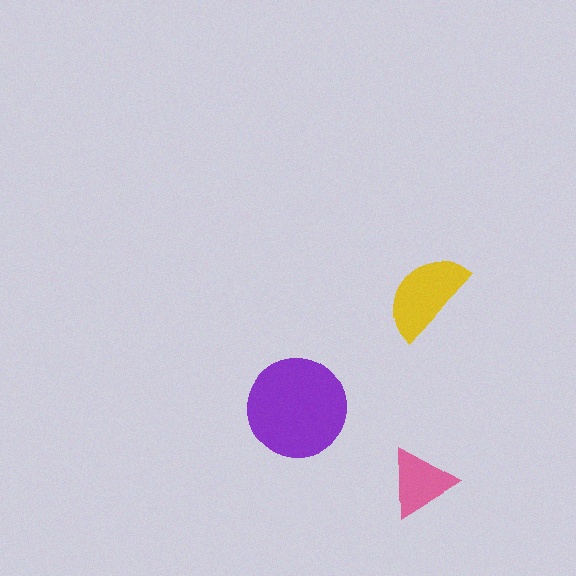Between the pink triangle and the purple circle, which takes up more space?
The purple circle.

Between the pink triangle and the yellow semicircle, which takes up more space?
The yellow semicircle.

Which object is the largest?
The purple circle.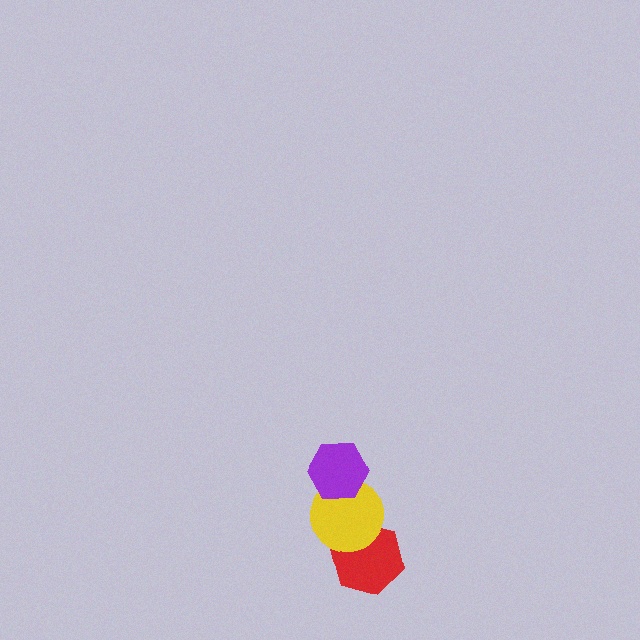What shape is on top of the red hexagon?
The yellow circle is on top of the red hexagon.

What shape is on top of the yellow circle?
The purple hexagon is on top of the yellow circle.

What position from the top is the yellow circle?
The yellow circle is 2nd from the top.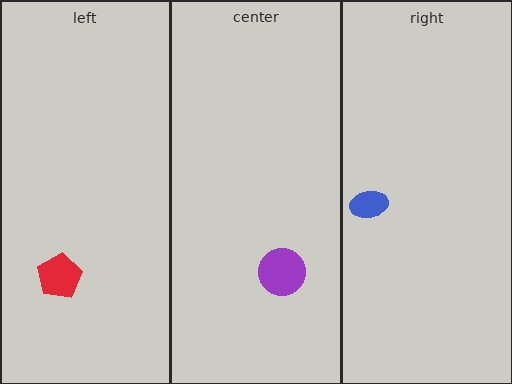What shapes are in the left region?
The red pentagon.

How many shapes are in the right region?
1.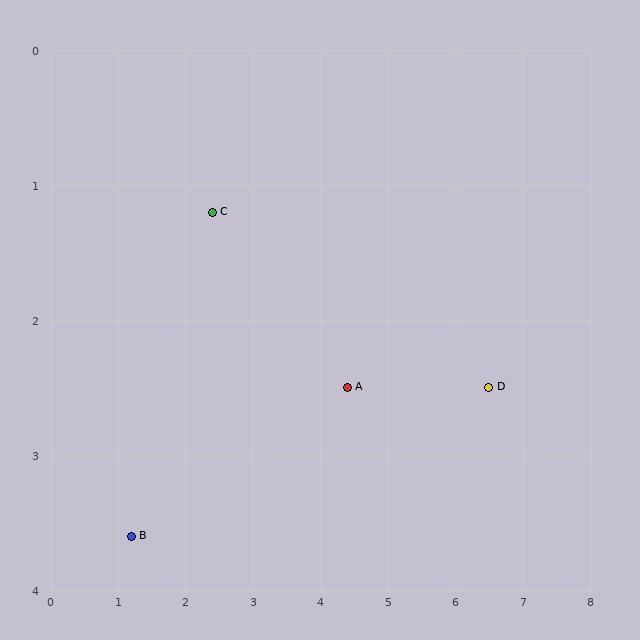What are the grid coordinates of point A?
Point A is at approximately (4.4, 2.5).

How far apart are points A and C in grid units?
Points A and C are about 2.4 grid units apart.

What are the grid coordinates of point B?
Point B is at approximately (1.2, 3.6).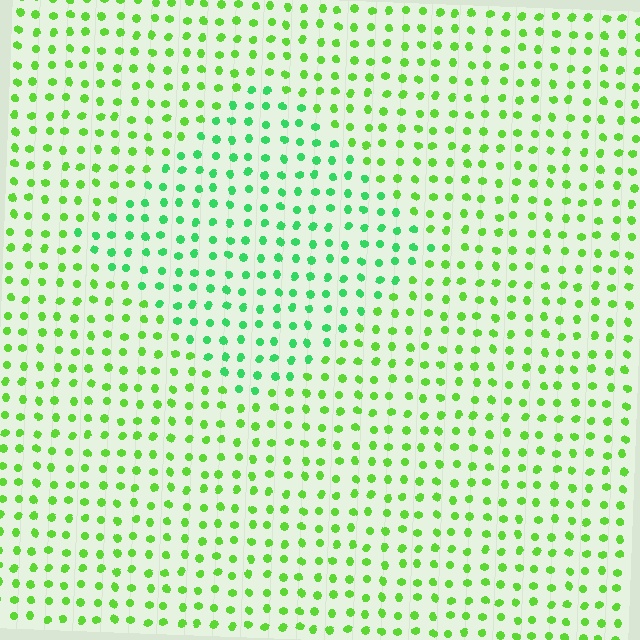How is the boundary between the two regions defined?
The boundary is defined purely by a slight shift in hue (about 32 degrees). Spacing, size, and orientation are identical on both sides.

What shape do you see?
I see a diamond.